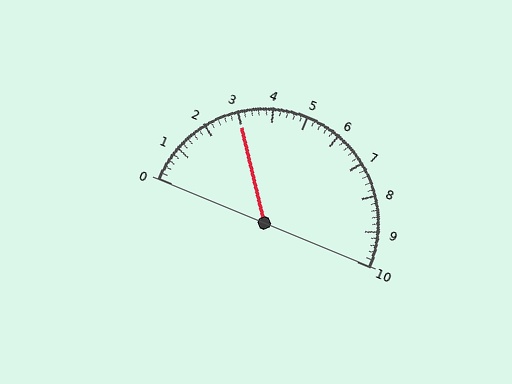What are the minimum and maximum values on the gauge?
The gauge ranges from 0 to 10.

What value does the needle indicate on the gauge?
The needle indicates approximately 3.0.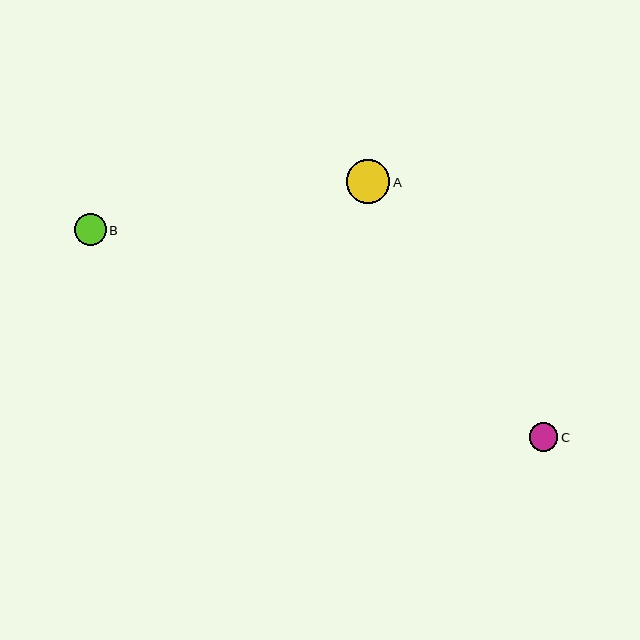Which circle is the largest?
Circle A is the largest with a size of approximately 44 pixels.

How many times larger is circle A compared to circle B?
Circle A is approximately 1.4 times the size of circle B.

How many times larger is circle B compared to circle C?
Circle B is approximately 1.1 times the size of circle C.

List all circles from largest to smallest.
From largest to smallest: A, B, C.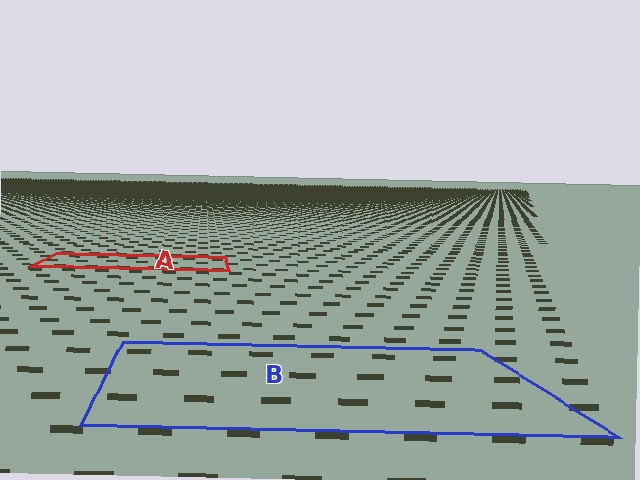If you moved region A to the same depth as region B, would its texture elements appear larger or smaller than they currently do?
They would appear larger. At a closer depth, the same texture elements are projected at a bigger on-screen size.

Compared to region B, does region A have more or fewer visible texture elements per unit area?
Region A has more texture elements per unit area — they are packed more densely because it is farther away.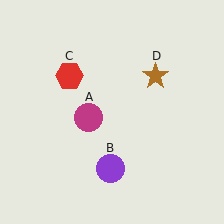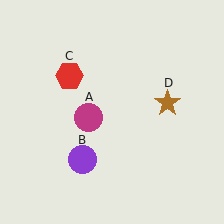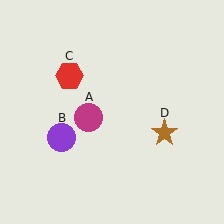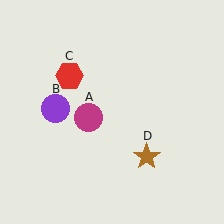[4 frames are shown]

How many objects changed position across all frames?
2 objects changed position: purple circle (object B), brown star (object D).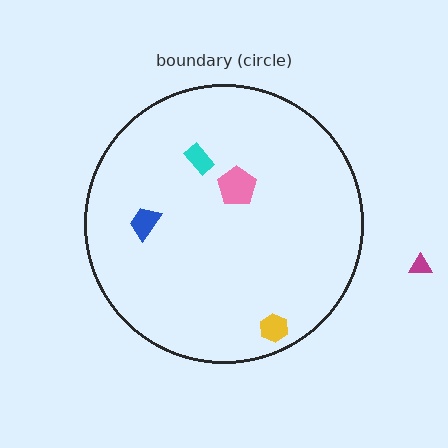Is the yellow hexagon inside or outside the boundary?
Inside.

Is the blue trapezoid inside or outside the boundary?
Inside.